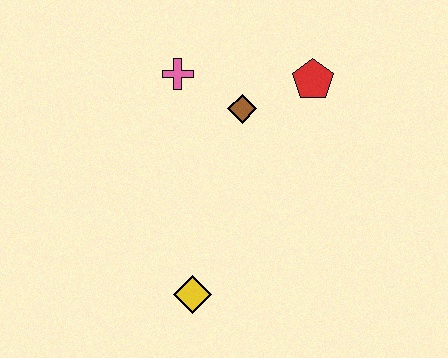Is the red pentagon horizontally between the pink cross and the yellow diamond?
No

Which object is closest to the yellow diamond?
The brown diamond is closest to the yellow diamond.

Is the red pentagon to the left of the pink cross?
No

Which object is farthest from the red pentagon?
The yellow diamond is farthest from the red pentagon.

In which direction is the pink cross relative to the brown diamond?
The pink cross is to the left of the brown diamond.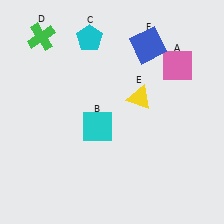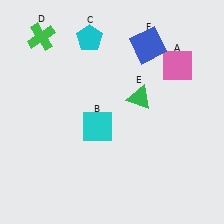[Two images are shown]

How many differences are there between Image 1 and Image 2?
There is 1 difference between the two images.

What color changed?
The triangle (E) changed from yellow in Image 1 to green in Image 2.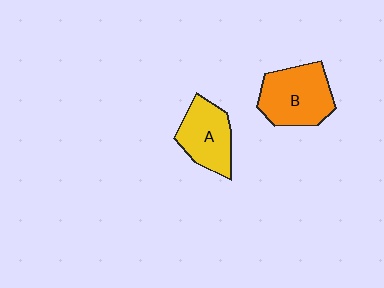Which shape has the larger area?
Shape B (orange).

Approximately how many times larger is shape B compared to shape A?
Approximately 1.2 times.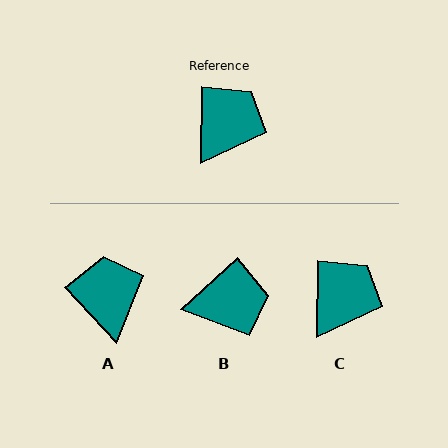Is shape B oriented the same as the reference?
No, it is off by about 46 degrees.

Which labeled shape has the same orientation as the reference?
C.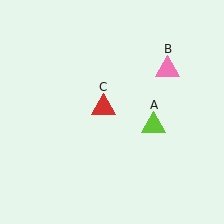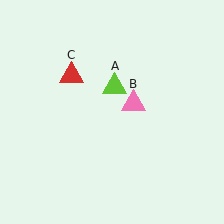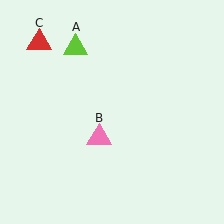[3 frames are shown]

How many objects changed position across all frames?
3 objects changed position: lime triangle (object A), pink triangle (object B), red triangle (object C).